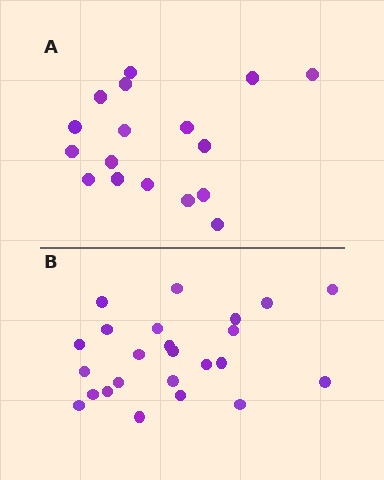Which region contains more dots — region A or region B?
Region B (the bottom region) has more dots.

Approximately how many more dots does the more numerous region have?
Region B has roughly 8 or so more dots than region A.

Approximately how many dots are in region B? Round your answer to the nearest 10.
About 20 dots. (The exact count is 24, which rounds to 20.)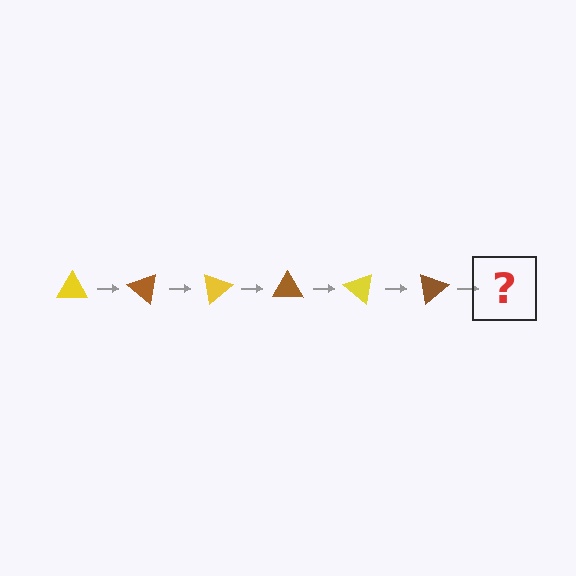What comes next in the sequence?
The next element should be a yellow triangle, rotated 240 degrees from the start.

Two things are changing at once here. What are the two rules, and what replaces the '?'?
The two rules are that it rotates 40 degrees each step and the color cycles through yellow and brown. The '?' should be a yellow triangle, rotated 240 degrees from the start.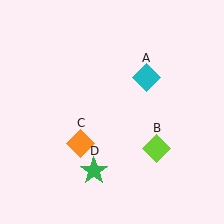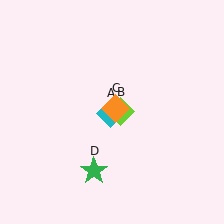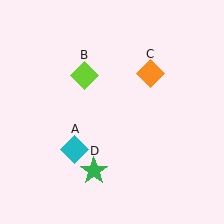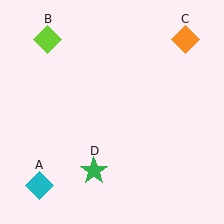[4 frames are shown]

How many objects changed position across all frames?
3 objects changed position: cyan diamond (object A), lime diamond (object B), orange diamond (object C).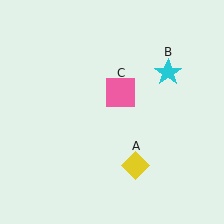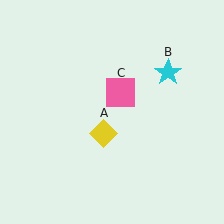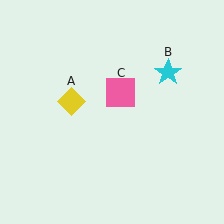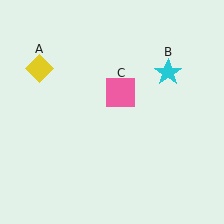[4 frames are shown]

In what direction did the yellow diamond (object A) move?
The yellow diamond (object A) moved up and to the left.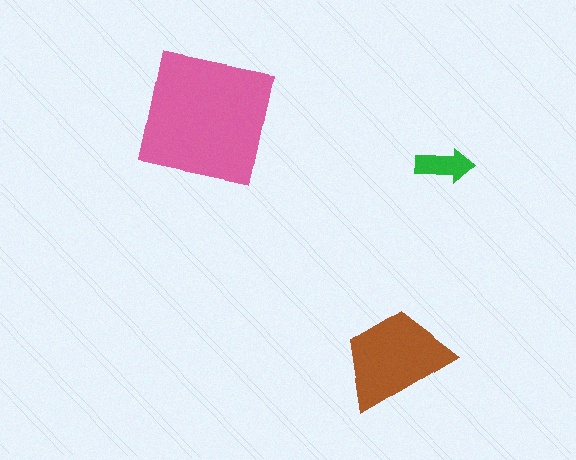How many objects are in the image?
There are 3 objects in the image.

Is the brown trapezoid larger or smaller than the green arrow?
Larger.